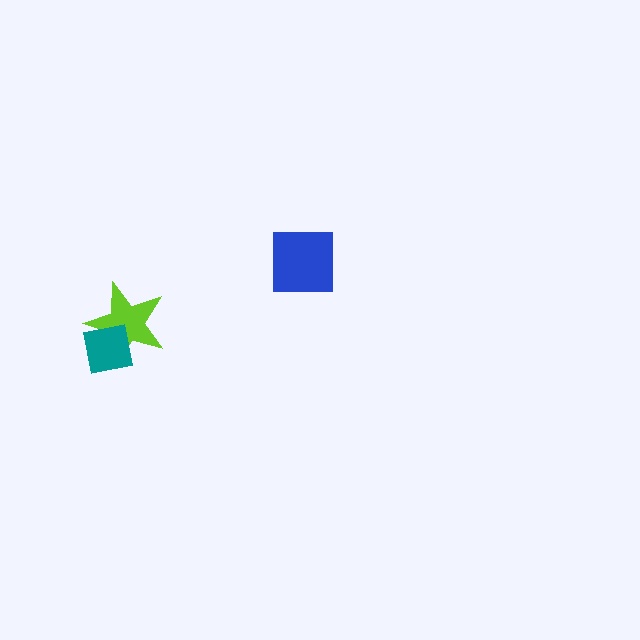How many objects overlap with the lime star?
1 object overlaps with the lime star.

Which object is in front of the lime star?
The teal square is in front of the lime star.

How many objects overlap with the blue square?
0 objects overlap with the blue square.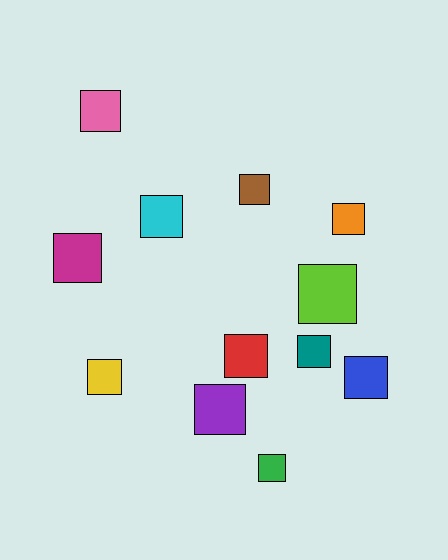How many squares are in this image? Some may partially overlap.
There are 12 squares.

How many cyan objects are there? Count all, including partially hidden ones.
There is 1 cyan object.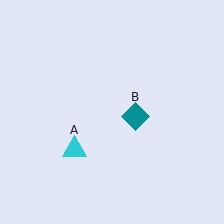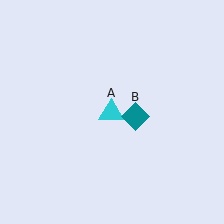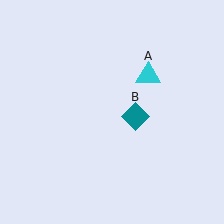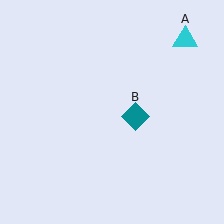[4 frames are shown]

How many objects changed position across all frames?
1 object changed position: cyan triangle (object A).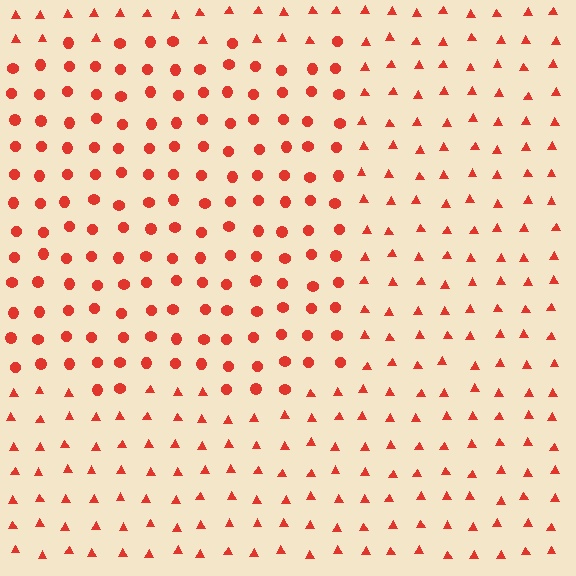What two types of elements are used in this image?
The image uses circles inside the rectangle region and triangles outside it.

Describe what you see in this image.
The image is filled with small red elements arranged in a uniform grid. A rectangle-shaped region contains circles, while the surrounding area contains triangles. The boundary is defined purely by the change in element shape.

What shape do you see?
I see a rectangle.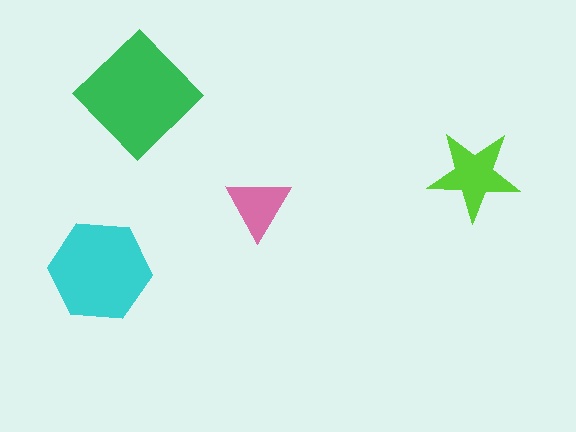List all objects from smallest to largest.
The pink triangle, the lime star, the cyan hexagon, the green diamond.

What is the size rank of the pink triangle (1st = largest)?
4th.